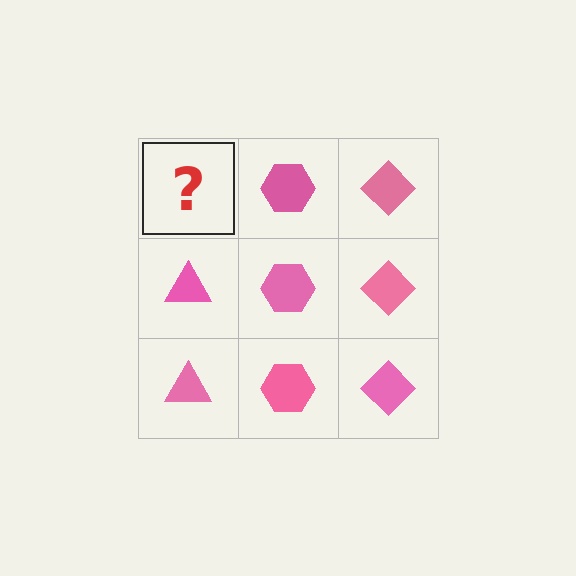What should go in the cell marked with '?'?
The missing cell should contain a pink triangle.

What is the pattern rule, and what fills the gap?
The rule is that each column has a consistent shape. The gap should be filled with a pink triangle.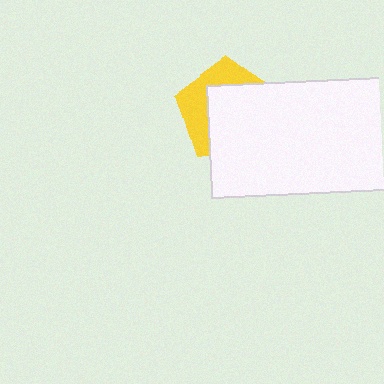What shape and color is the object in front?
The object in front is a white rectangle.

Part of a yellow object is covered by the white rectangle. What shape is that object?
It is a pentagon.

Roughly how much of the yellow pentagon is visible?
A small part of it is visible (roughly 38%).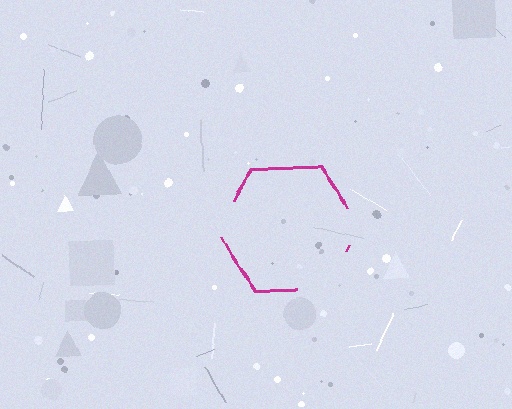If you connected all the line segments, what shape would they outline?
They would outline a hexagon.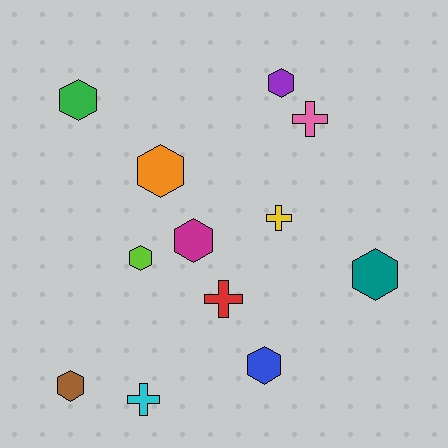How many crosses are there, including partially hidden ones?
There are 4 crosses.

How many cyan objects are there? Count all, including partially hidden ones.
There is 1 cyan object.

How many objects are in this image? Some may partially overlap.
There are 12 objects.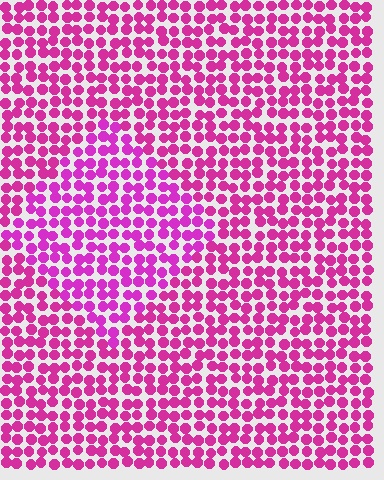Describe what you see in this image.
The image is filled with small magenta elements in a uniform arrangement. A diamond-shaped region is visible where the elements are tinted to a slightly different hue, forming a subtle color boundary.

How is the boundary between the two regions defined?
The boundary is defined purely by a slight shift in hue (about 16 degrees). Spacing, size, and orientation are identical on both sides.